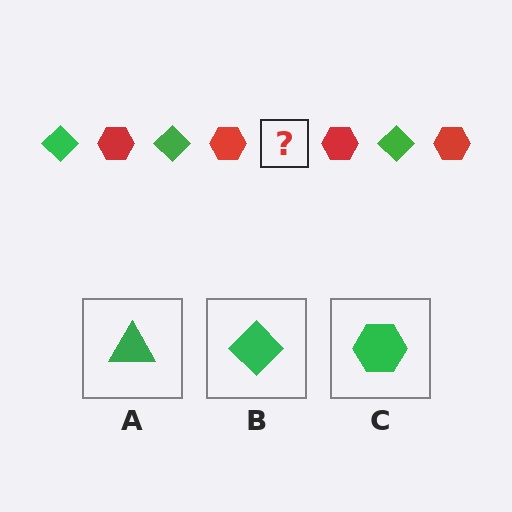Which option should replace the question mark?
Option B.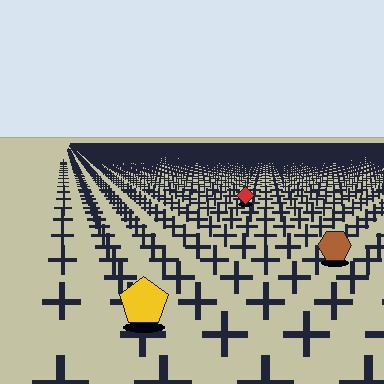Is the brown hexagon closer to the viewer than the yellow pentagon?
No. The yellow pentagon is closer — you can tell from the texture gradient: the ground texture is coarser near it.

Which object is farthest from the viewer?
The red diamond is farthest from the viewer. It appears smaller and the ground texture around it is denser.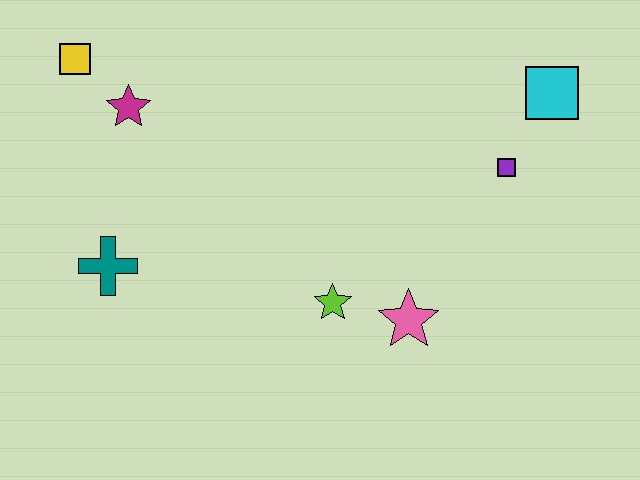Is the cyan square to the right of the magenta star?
Yes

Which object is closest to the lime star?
The pink star is closest to the lime star.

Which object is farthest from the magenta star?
The cyan square is farthest from the magenta star.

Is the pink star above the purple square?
No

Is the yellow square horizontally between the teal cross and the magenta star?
No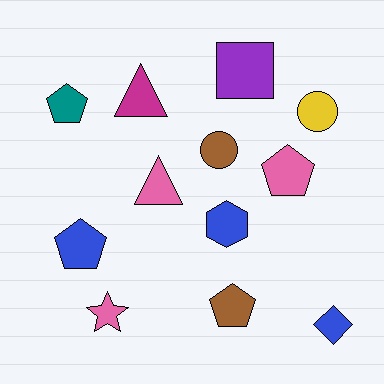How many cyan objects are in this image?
There are no cyan objects.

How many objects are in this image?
There are 12 objects.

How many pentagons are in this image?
There are 4 pentagons.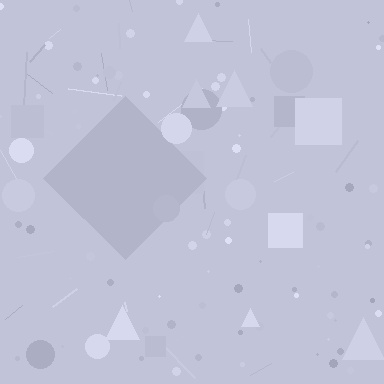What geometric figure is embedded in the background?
A diamond is embedded in the background.